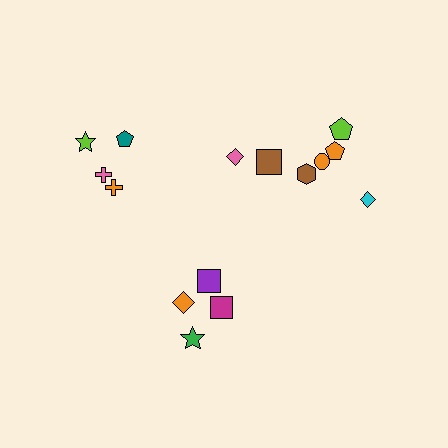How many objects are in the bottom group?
There are 4 objects.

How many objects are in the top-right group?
There are 7 objects.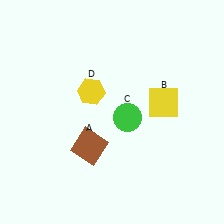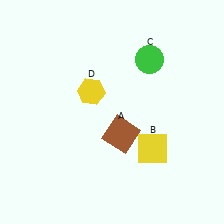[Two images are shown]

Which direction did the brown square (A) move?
The brown square (A) moved right.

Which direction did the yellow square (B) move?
The yellow square (B) moved down.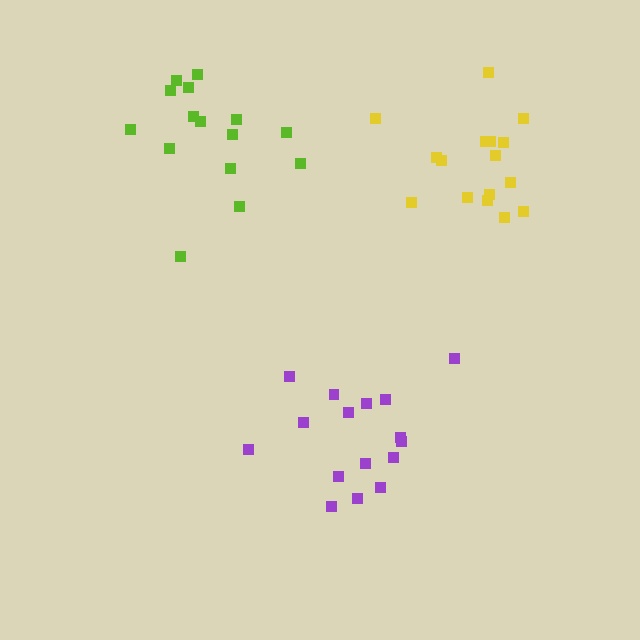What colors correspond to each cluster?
The clusters are colored: lime, purple, yellow.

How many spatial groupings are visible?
There are 3 spatial groupings.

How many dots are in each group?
Group 1: 15 dots, Group 2: 16 dots, Group 3: 16 dots (47 total).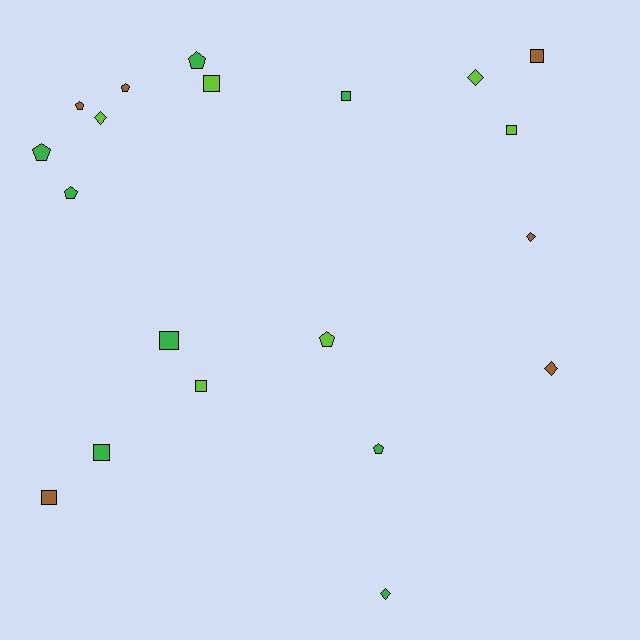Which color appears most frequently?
Green, with 8 objects.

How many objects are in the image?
There are 20 objects.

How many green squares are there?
There are 3 green squares.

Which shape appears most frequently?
Square, with 8 objects.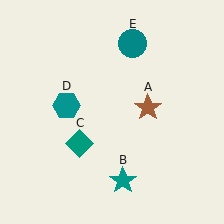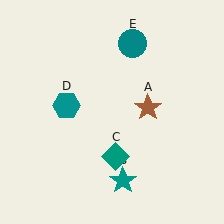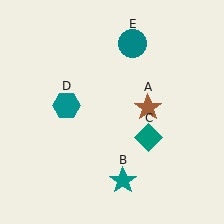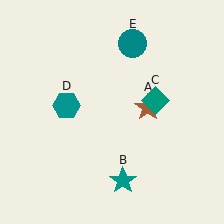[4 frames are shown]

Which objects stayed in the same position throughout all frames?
Brown star (object A) and teal star (object B) and teal hexagon (object D) and teal circle (object E) remained stationary.